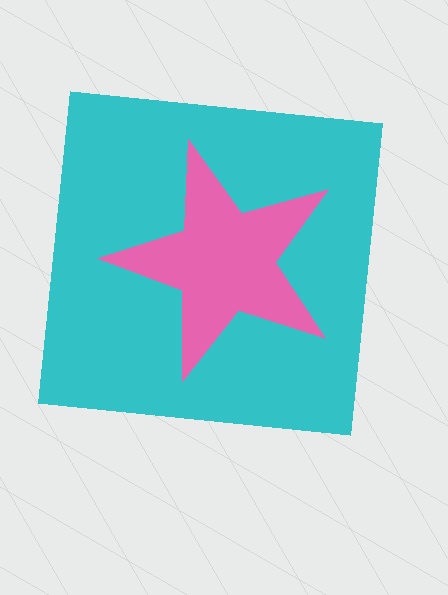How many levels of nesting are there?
2.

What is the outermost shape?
The cyan square.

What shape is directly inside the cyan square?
The pink star.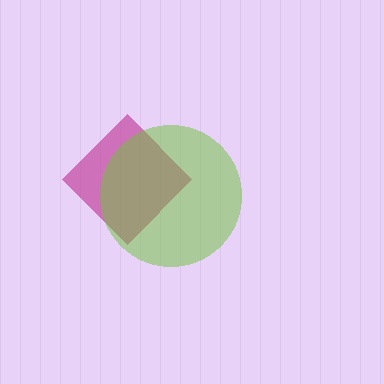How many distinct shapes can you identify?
There are 2 distinct shapes: a magenta diamond, a lime circle.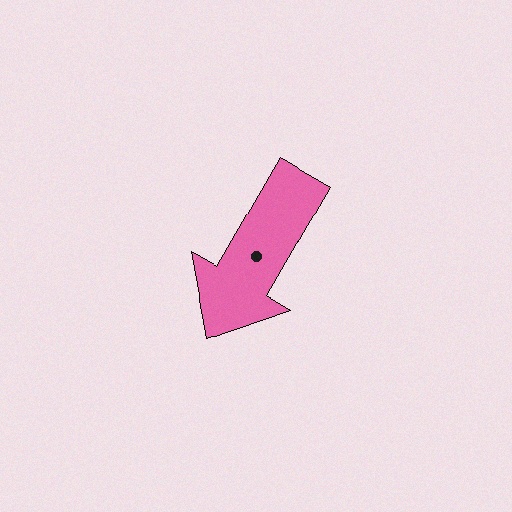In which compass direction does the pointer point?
Southwest.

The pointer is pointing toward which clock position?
Roughly 7 o'clock.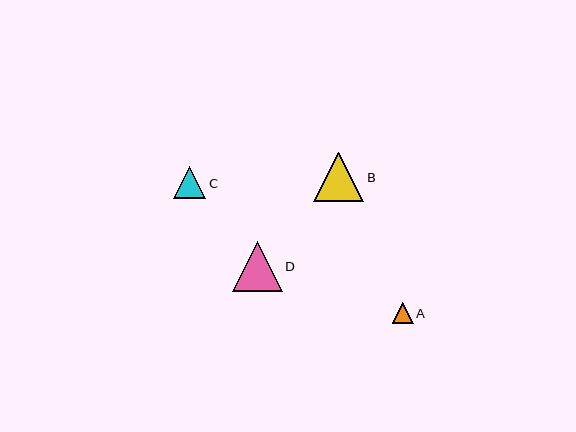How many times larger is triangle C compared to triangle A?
Triangle C is approximately 1.5 times the size of triangle A.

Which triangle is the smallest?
Triangle A is the smallest with a size of approximately 21 pixels.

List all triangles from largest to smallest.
From largest to smallest: B, D, C, A.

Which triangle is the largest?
Triangle B is the largest with a size of approximately 50 pixels.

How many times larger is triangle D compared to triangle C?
Triangle D is approximately 1.5 times the size of triangle C.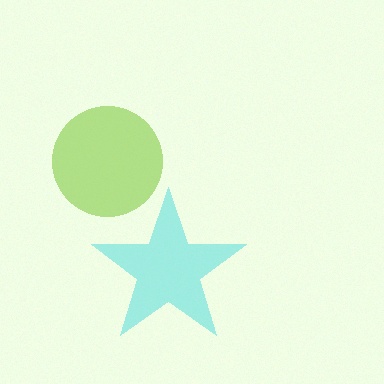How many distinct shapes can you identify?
There are 2 distinct shapes: a cyan star, a lime circle.